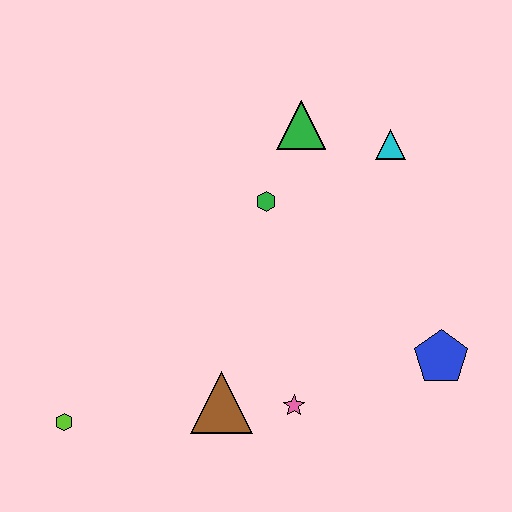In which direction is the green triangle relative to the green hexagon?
The green triangle is above the green hexagon.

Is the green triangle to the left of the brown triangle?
No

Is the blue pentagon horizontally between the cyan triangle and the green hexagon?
No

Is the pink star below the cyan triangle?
Yes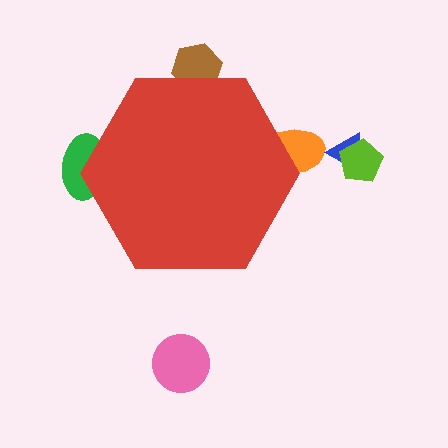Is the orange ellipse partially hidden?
Yes, the orange ellipse is partially hidden behind the red hexagon.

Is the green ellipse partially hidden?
Yes, the green ellipse is partially hidden behind the red hexagon.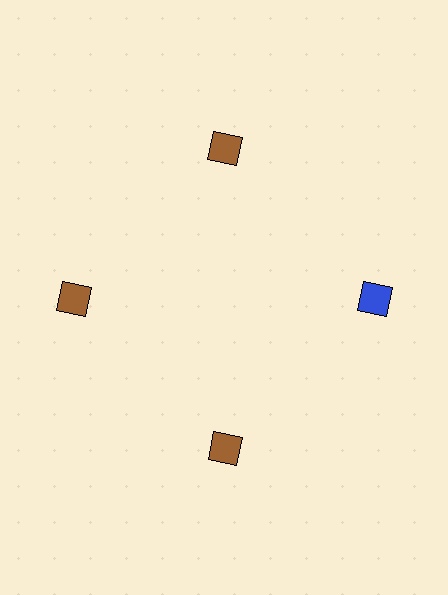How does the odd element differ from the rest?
It has a different color: blue instead of brown.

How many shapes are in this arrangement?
There are 4 shapes arranged in a ring pattern.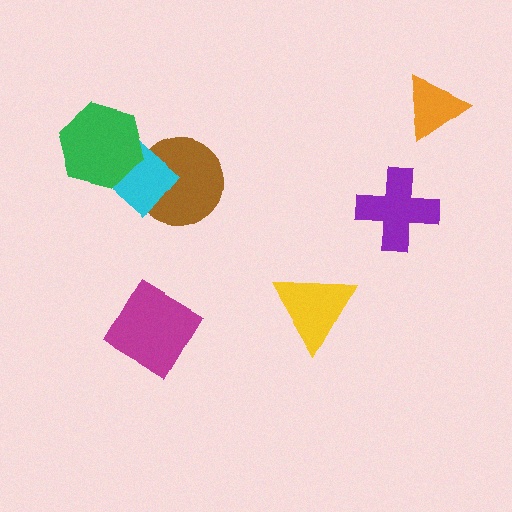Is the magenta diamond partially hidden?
No, no other shape covers it.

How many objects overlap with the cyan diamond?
2 objects overlap with the cyan diamond.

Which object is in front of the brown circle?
The cyan diamond is in front of the brown circle.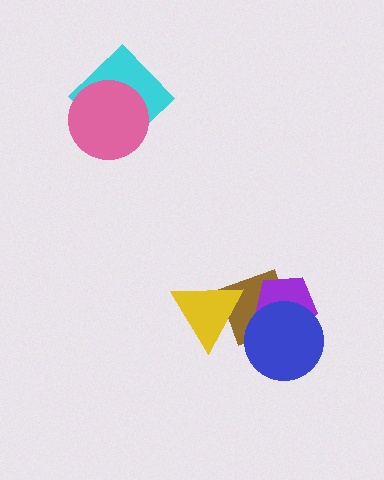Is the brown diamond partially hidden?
Yes, it is partially covered by another shape.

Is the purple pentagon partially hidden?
Yes, it is partially covered by another shape.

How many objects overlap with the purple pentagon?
2 objects overlap with the purple pentagon.